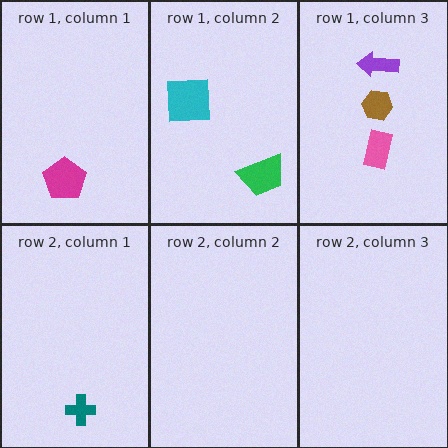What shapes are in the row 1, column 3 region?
The brown hexagon, the pink rectangle, the purple arrow.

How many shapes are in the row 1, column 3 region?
3.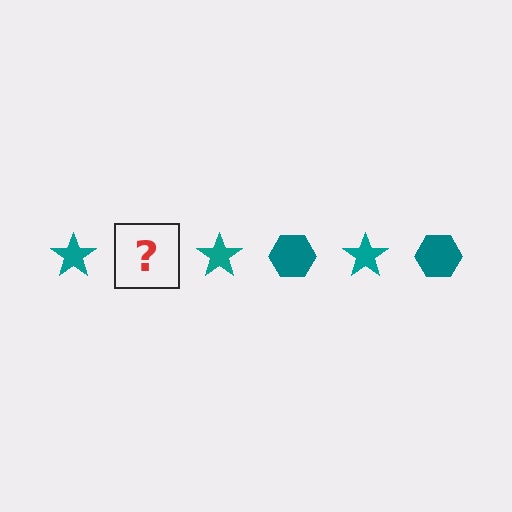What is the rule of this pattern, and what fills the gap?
The rule is that the pattern cycles through star, hexagon shapes in teal. The gap should be filled with a teal hexagon.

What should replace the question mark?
The question mark should be replaced with a teal hexagon.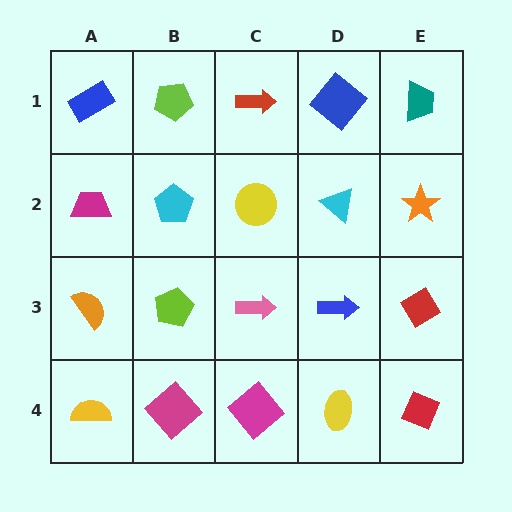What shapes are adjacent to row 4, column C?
A pink arrow (row 3, column C), a magenta diamond (row 4, column B), a yellow ellipse (row 4, column D).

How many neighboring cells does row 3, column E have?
3.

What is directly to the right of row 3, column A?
A lime pentagon.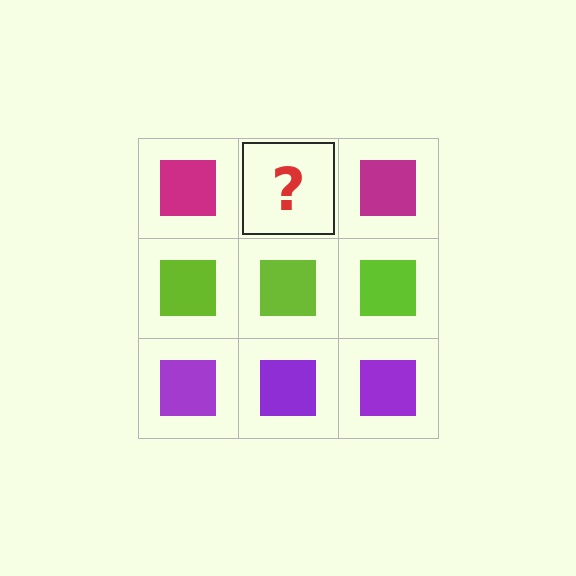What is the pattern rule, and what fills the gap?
The rule is that each row has a consistent color. The gap should be filled with a magenta square.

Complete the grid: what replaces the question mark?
The question mark should be replaced with a magenta square.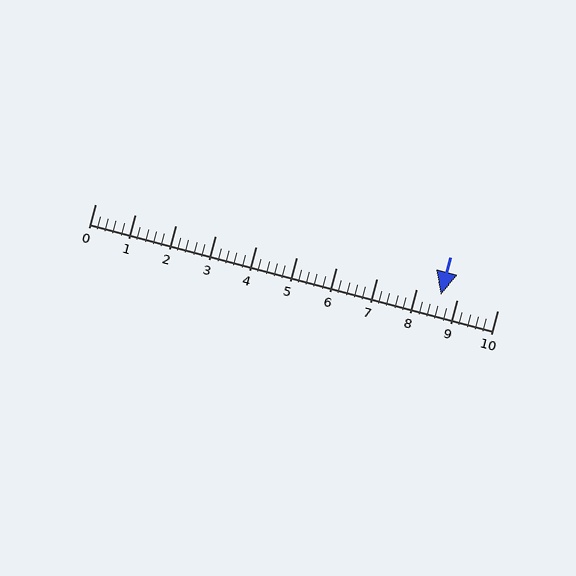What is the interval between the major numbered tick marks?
The major tick marks are spaced 1 units apart.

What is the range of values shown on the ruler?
The ruler shows values from 0 to 10.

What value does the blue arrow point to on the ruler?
The blue arrow points to approximately 8.6.